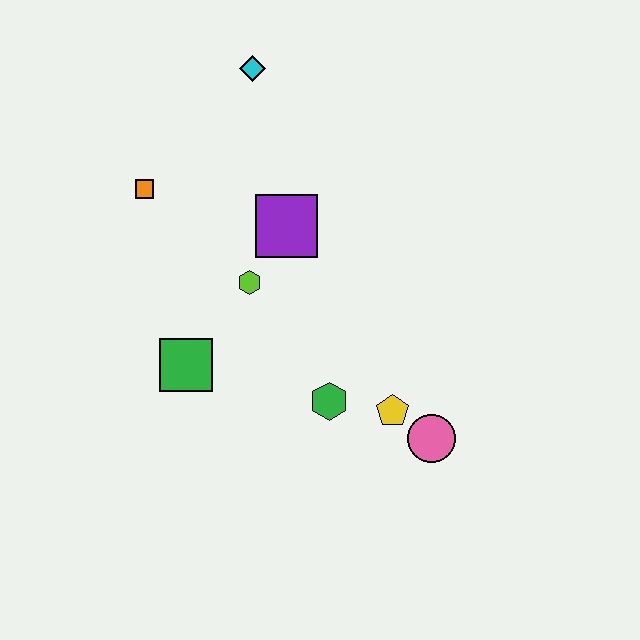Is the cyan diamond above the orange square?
Yes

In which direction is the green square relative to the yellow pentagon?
The green square is to the left of the yellow pentagon.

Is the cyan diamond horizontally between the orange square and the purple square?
Yes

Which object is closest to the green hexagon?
The yellow pentagon is closest to the green hexagon.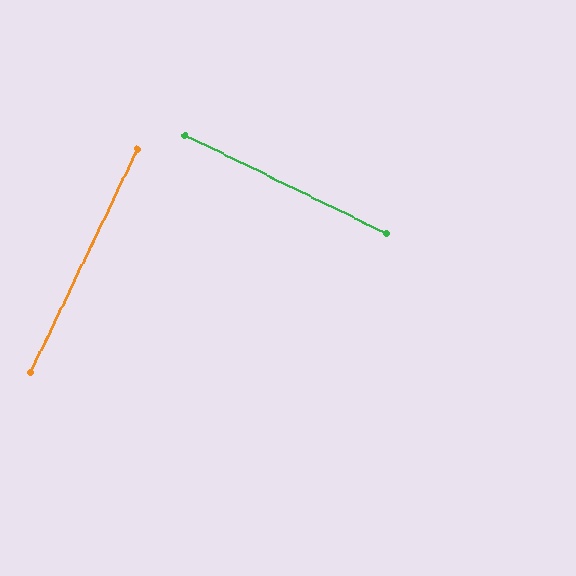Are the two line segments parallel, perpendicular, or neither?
Perpendicular — they meet at approximately 90°.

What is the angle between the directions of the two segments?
Approximately 90 degrees.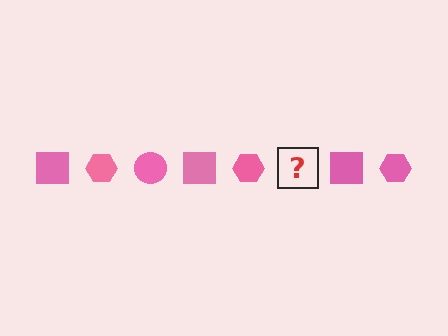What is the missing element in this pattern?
The missing element is a pink circle.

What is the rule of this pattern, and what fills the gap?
The rule is that the pattern cycles through square, hexagon, circle shapes in pink. The gap should be filled with a pink circle.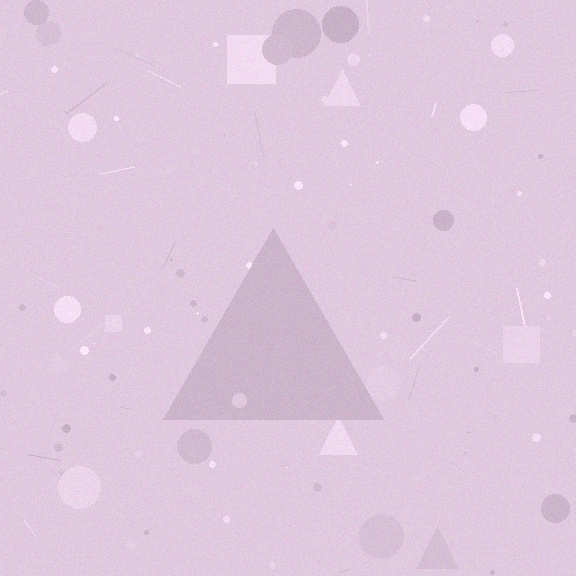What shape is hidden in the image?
A triangle is hidden in the image.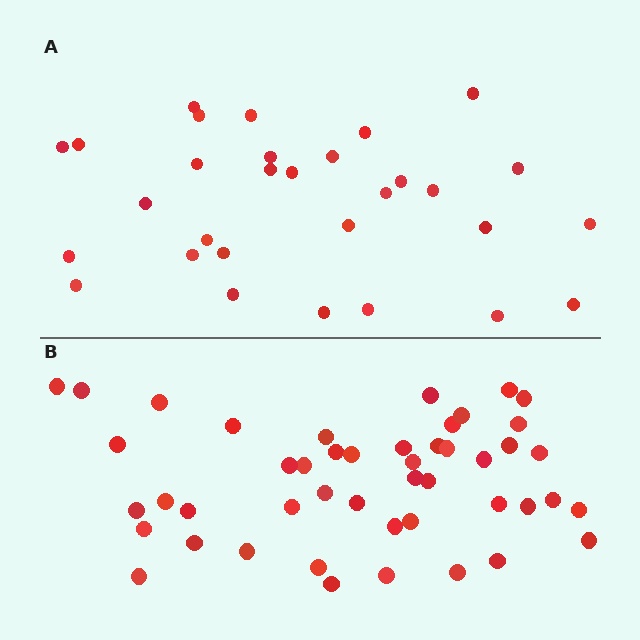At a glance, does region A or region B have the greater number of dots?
Region B (the bottom region) has more dots.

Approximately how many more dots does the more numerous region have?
Region B has approximately 15 more dots than region A.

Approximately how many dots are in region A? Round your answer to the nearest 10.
About 30 dots.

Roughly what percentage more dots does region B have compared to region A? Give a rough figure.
About 55% more.